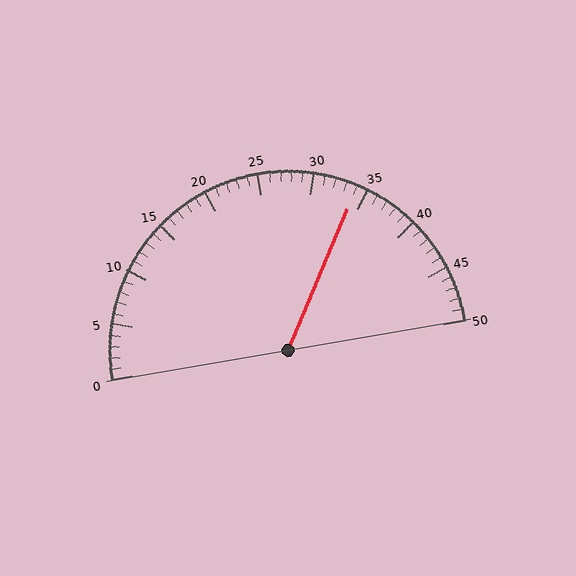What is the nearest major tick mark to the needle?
The nearest major tick mark is 35.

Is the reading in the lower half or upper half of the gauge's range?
The reading is in the upper half of the range (0 to 50).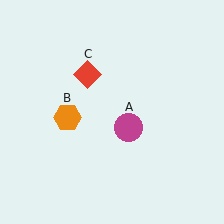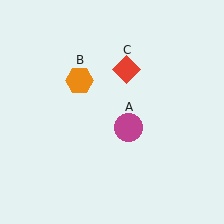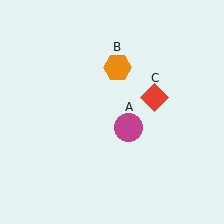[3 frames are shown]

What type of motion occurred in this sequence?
The orange hexagon (object B), red diamond (object C) rotated clockwise around the center of the scene.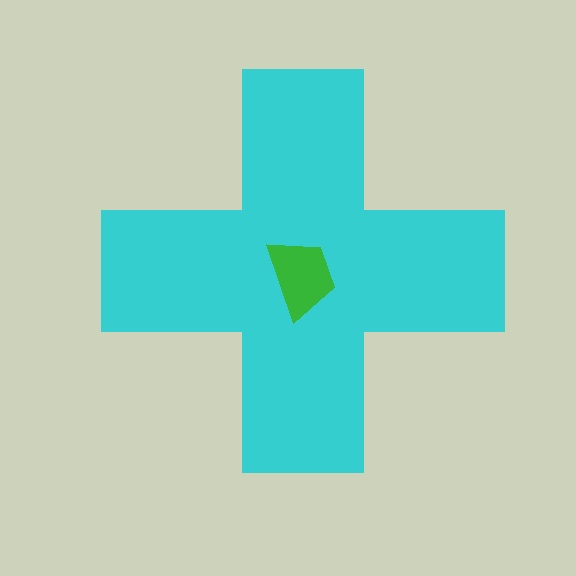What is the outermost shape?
The cyan cross.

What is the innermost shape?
The green trapezoid.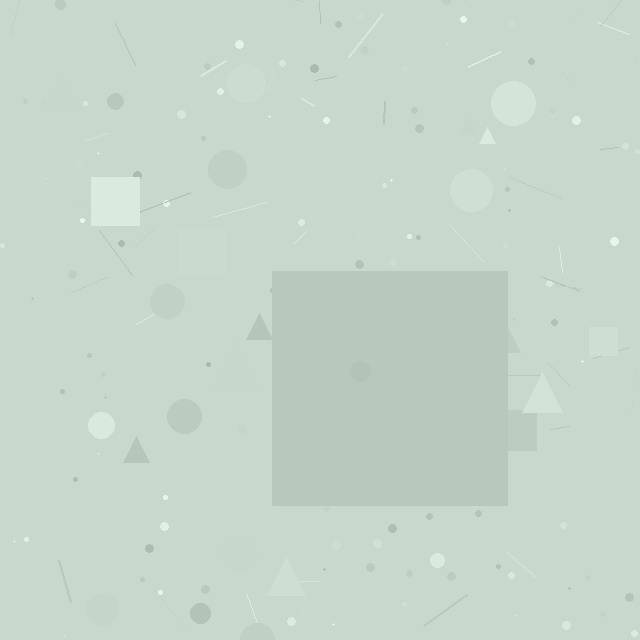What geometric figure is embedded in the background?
A square is embedded in the background.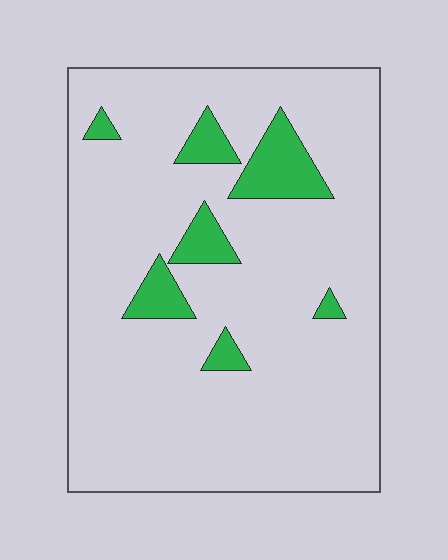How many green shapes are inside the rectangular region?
7.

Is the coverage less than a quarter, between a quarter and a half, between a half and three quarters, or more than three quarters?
Less than a quarter.